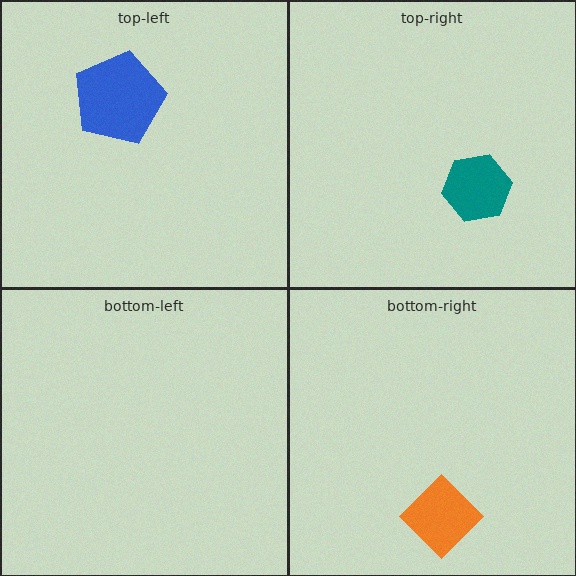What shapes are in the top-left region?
The blue pentagon.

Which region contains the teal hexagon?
The top-right region.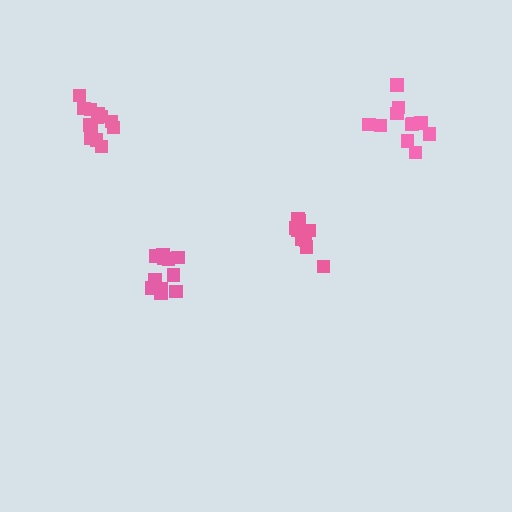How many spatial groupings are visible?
There are 4 spatial groupings.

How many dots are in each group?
Group 1: 11 dots, Group 2: 11 dots, Group 3: 11 dots, Group 4: 13 dots (46 total).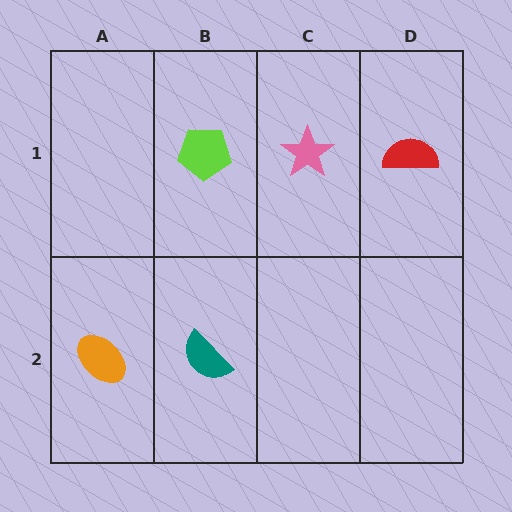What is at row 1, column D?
A red semicircle.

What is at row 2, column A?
An orange ellipse.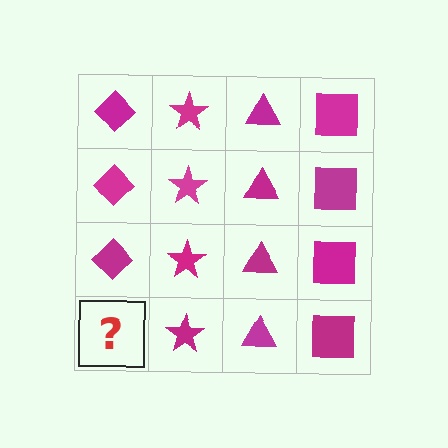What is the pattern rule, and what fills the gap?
The rule is that each column has a consistent shape. The gap should be filled with a magenta diamond.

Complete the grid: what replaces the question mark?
The question mark should be replaced with a magenta diamond.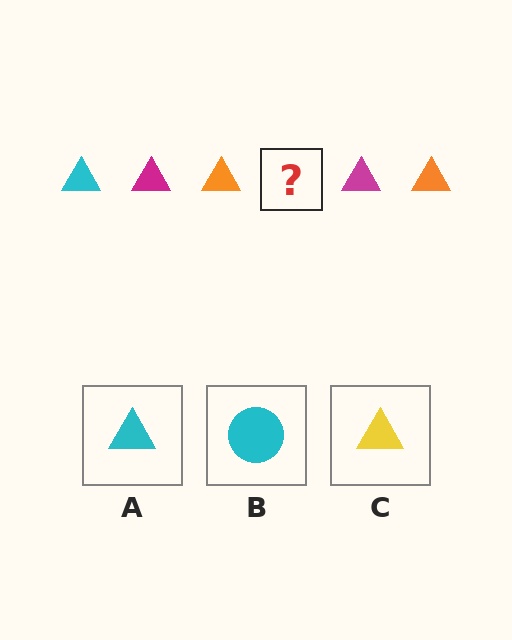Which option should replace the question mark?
Option A.